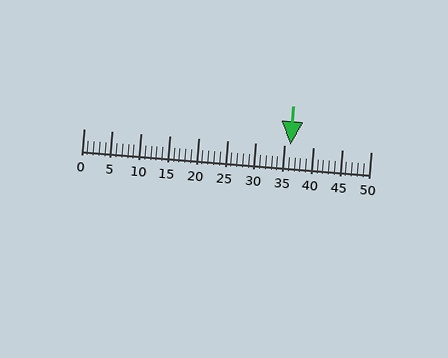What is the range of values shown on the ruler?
The ruler shows values from 0 to 50.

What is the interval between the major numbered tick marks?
The major tick marks are spaced 5 units apart.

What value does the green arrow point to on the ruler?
The green arrow points to approximately 36.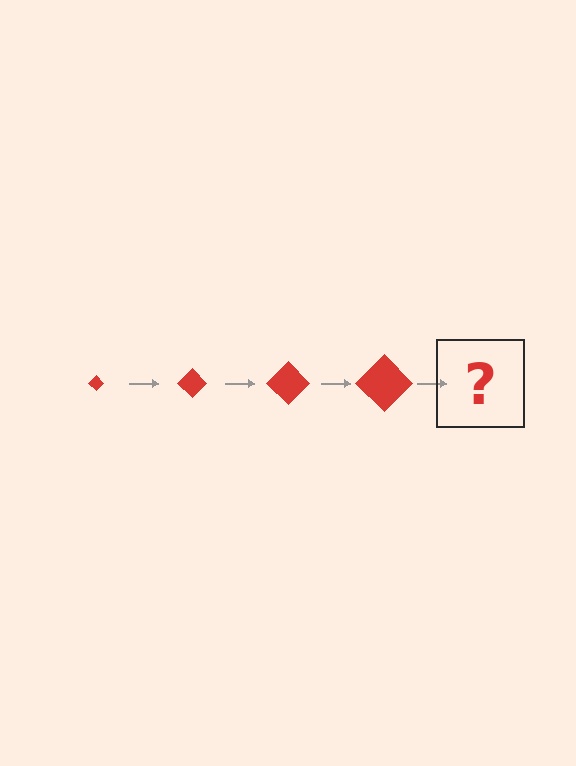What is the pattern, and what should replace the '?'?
The pattern is that the diamond gets progressively larger each step. The '?' should be a red diamond, larger than the previous one.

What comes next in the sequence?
The next element should be a red diamond, larger than the previous one.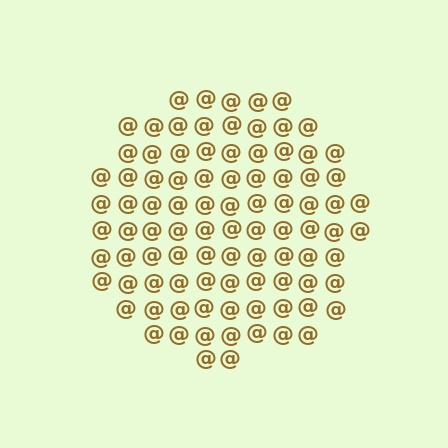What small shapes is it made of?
It is made of small at signs.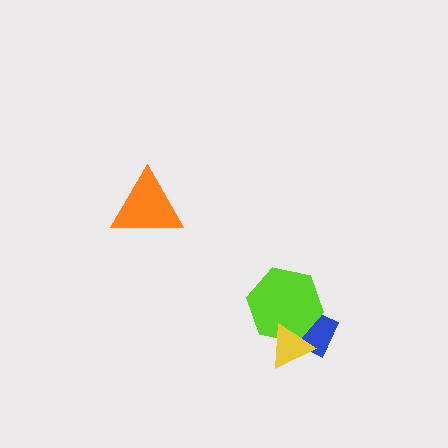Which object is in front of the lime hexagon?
The yellow triangle is in front of the lime hexagon.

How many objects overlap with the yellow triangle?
2 objects overlap with the yellow triangle.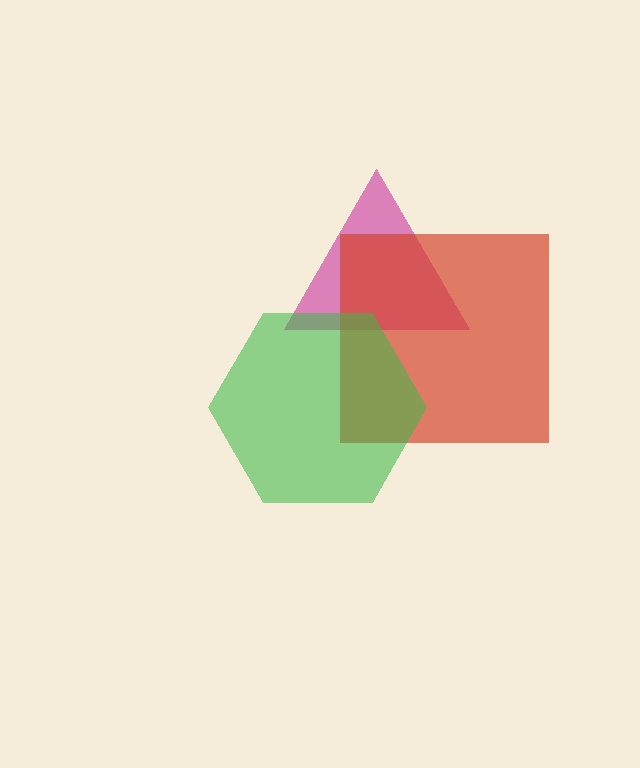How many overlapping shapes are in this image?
There are 3 overlapping shapes in the image.